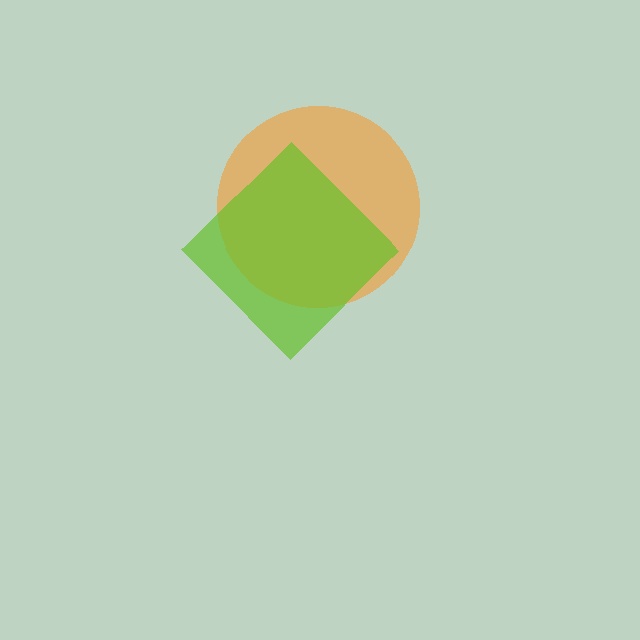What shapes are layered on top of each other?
The layered shapes are: an orange circle, a lime diamond.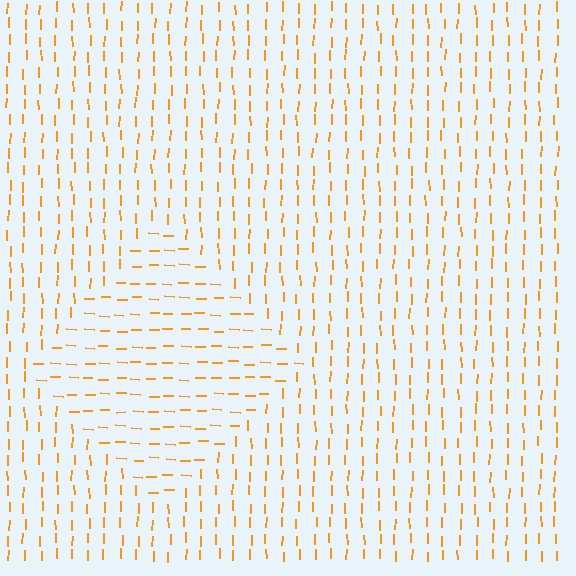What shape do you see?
I see a diamond.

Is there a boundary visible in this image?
Yes, there is a texture boundary formed by a change in line orientation.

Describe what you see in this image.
The image is filled with small orange line segments. A diamond region in the image has lines oriented differently from the surrounding lines, creating a visible texture boundary.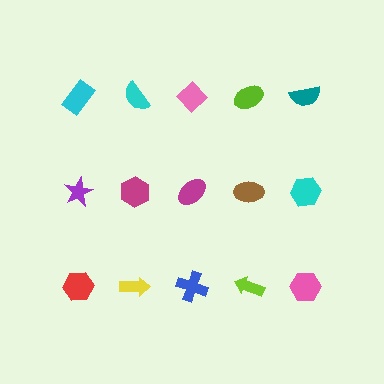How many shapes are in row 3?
5 shapes.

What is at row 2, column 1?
A purple star.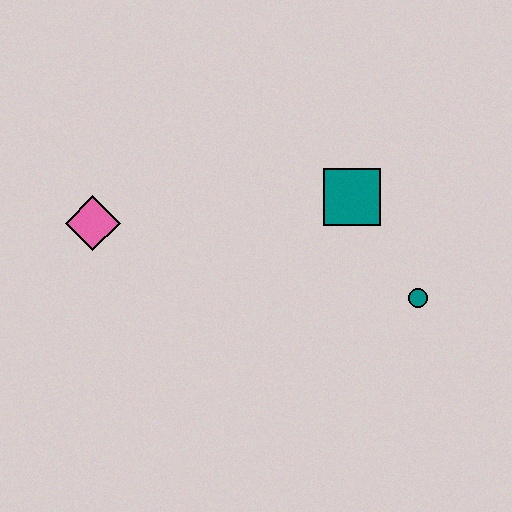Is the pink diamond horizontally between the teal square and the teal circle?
No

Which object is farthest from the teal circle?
The pink diamond is farthest from the teal circle.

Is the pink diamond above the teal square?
No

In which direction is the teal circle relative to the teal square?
The teal circle is below the teal square.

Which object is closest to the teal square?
The teal circle is closest to the teal square.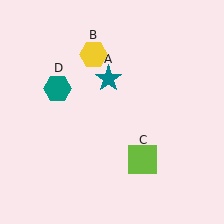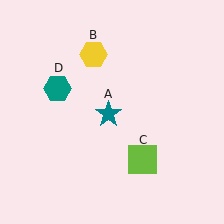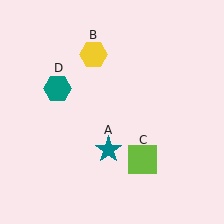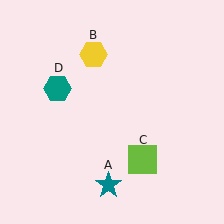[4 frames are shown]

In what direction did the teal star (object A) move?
The teal star (object A) moved down.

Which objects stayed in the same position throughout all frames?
Yellow hexagon (object B) and lime square (object C) and teal hexagon (object D) remained stationary.